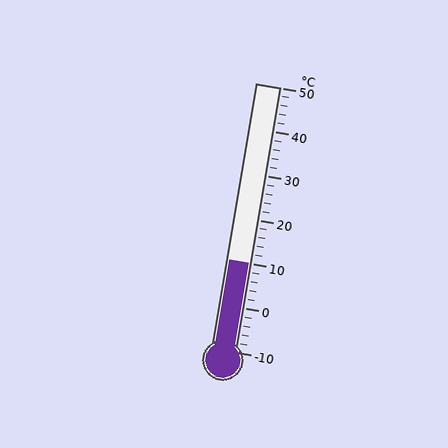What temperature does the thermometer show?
The thermometer shows approximately 10°C.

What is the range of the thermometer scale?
The thermometer scale ranges from -10°C to 50°C.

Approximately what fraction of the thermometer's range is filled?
The thermometer is filled to approximately 35% of its range.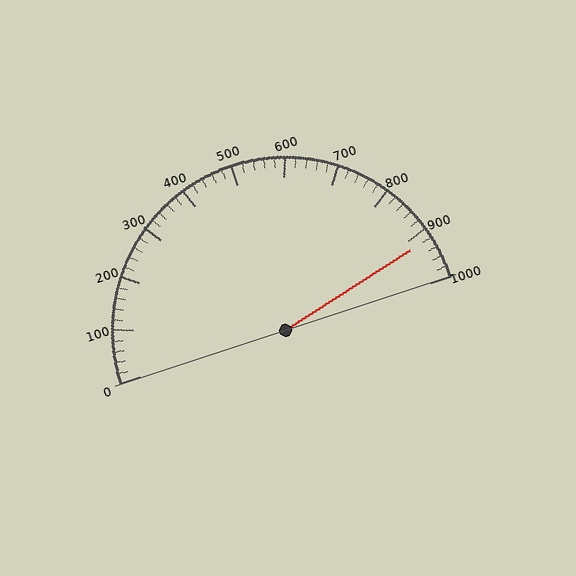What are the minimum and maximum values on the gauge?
The gauge ranges from 0 to 1000.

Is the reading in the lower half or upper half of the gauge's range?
The reading is in the upper half of the range (0 to 1000).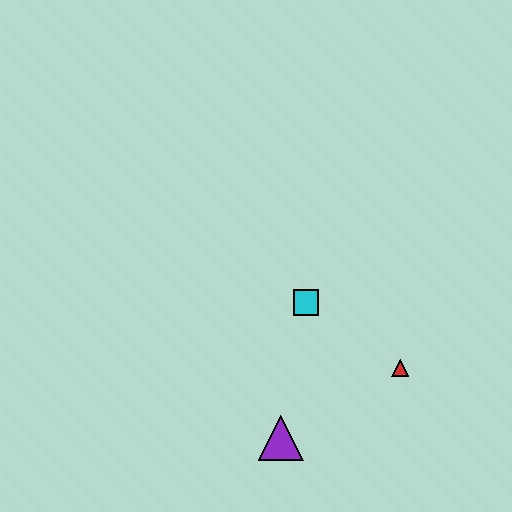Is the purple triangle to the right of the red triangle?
No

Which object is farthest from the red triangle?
The purple triangle is farthest from the red triangle.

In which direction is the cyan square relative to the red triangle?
The cyan square is to the left of the red triangle.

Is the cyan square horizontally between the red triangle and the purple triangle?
Yes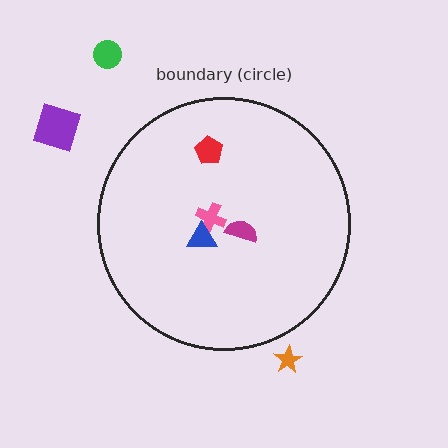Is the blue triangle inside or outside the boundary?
Inside.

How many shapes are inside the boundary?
4 inside, 3 outside.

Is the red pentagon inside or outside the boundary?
Inside.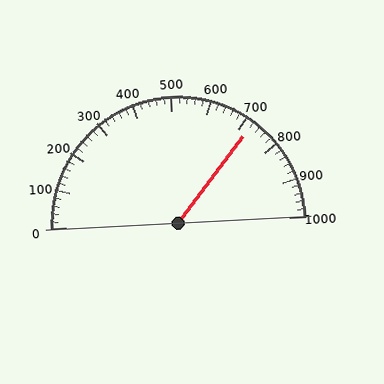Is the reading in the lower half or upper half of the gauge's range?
The reading is in the upper half of the range (0 to 1000).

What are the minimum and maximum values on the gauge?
The gauge ranges from 0 to 1000.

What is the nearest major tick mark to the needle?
The nearest major tick mark is 700.